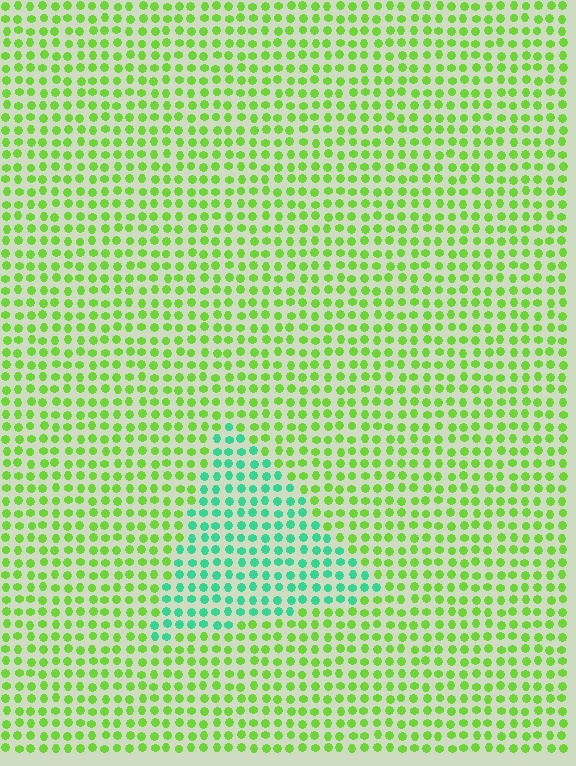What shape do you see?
I see a triangle.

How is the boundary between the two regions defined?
The boundary is defined purely by a slight shift in hue (about 55 degrees). Spacing, size, and orientation are identical on both sides.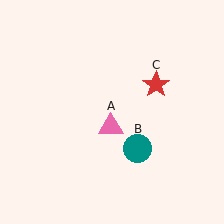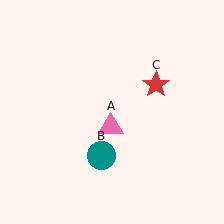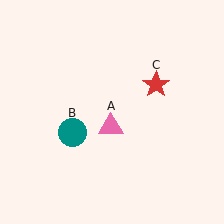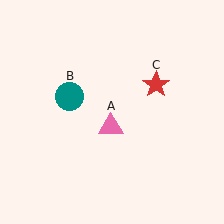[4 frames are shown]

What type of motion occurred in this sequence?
The teal circle (object B) rotated clockwise around the center of the scene.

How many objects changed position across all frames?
1 object changed position: teal circle (object B).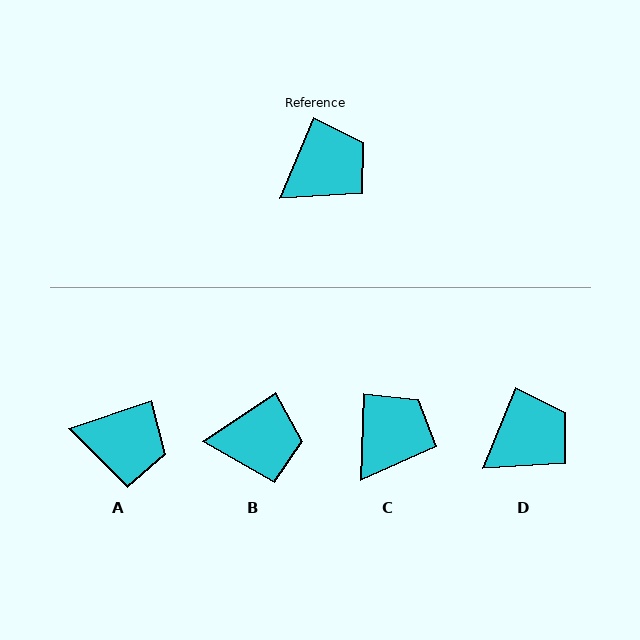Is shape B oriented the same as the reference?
No, it is off by about 34 degrees.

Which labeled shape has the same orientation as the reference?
D.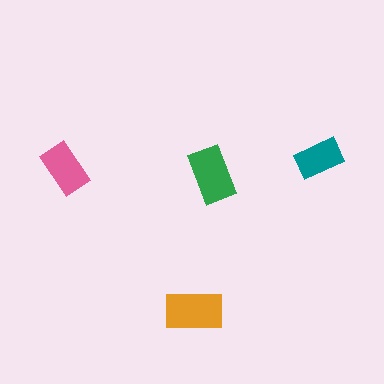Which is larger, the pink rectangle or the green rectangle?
The green one.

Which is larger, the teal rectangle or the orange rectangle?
The orange one.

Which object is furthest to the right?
The teal rectangle is rightmost.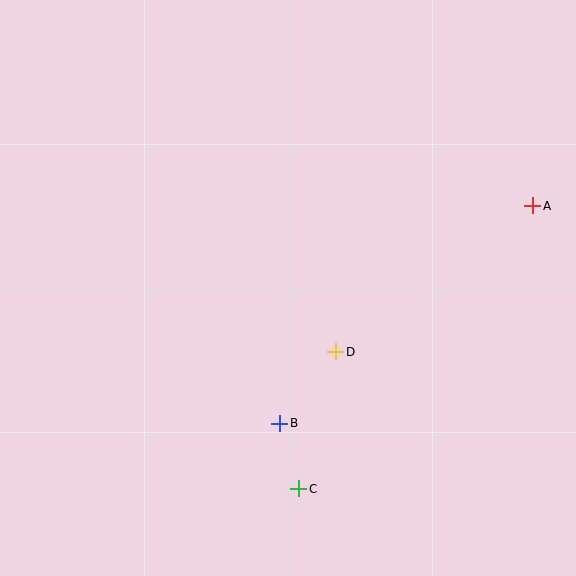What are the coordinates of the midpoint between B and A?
The midpoint between B and A is at (406, 314).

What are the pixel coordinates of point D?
Point D is at (336, 352).